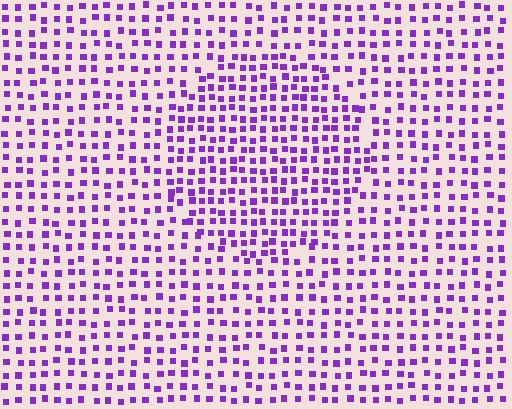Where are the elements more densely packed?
The elements are more densely packed inside the circle boundary.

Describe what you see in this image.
The image contains small purple elements arranged at two different densities. A circle-shaped region is visible where the elements are more densely packed than the surrounding area.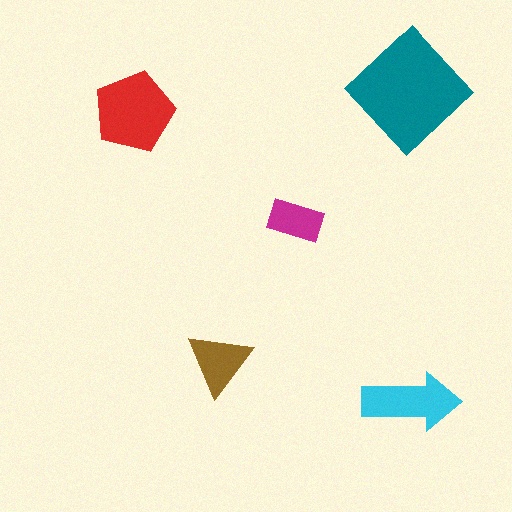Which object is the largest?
The teal diamond.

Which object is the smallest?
The magenta rectangle.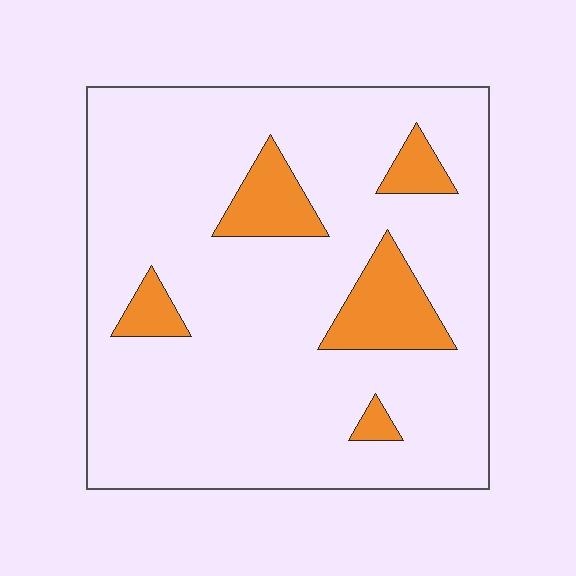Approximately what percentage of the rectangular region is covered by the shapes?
Approximately 15%.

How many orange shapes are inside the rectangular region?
5.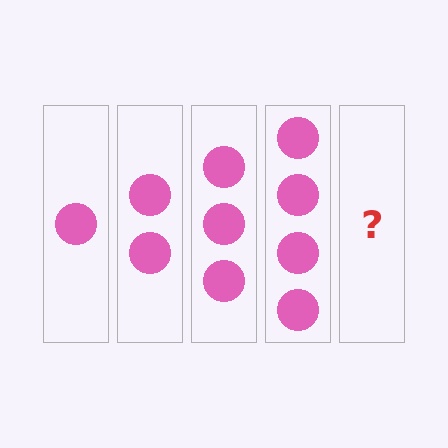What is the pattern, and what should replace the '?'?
The pattern is that each step adds one more circle. The '?' should be 5 circles.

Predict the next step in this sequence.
The next step is 5 circles.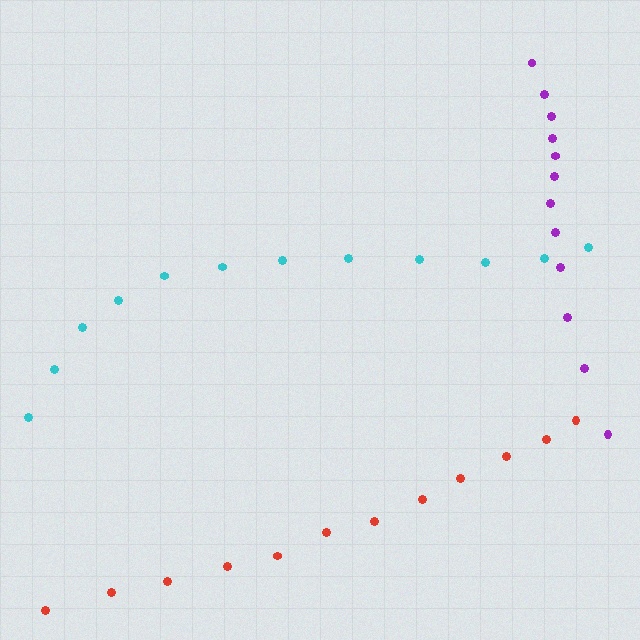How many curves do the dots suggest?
There are 3 distinct paths.